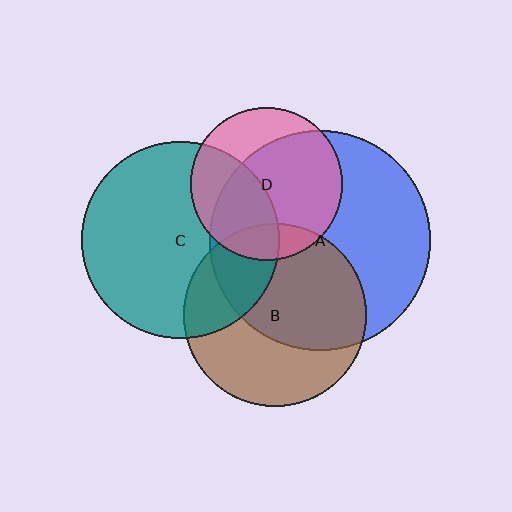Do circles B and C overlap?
Yes.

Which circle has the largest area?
Circle A (blue).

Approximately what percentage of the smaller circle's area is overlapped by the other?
Approximately 25%.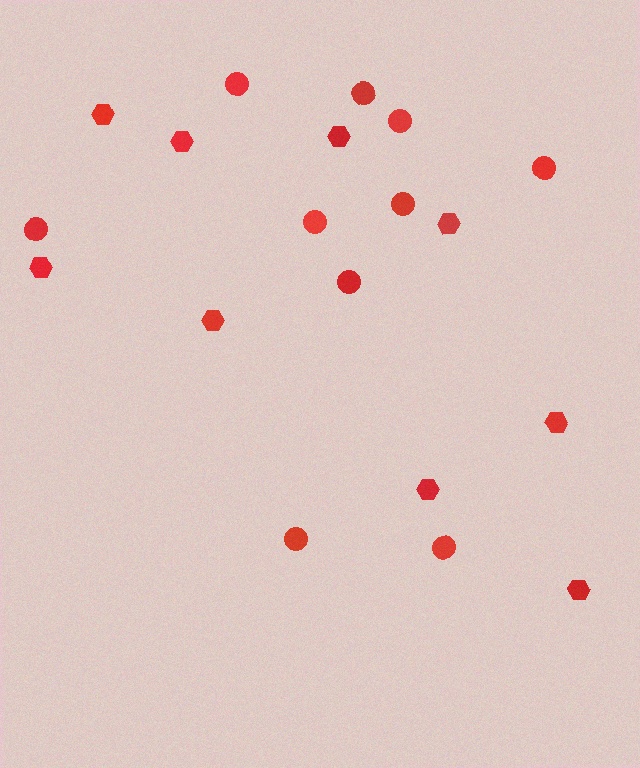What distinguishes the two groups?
There are 2 groups: one group of circles (10) and one group of hexagons (9).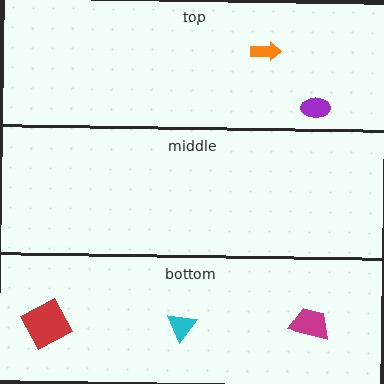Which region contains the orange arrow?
The top region.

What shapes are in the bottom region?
The cyan triangle, the magenta trapezoid, the red square.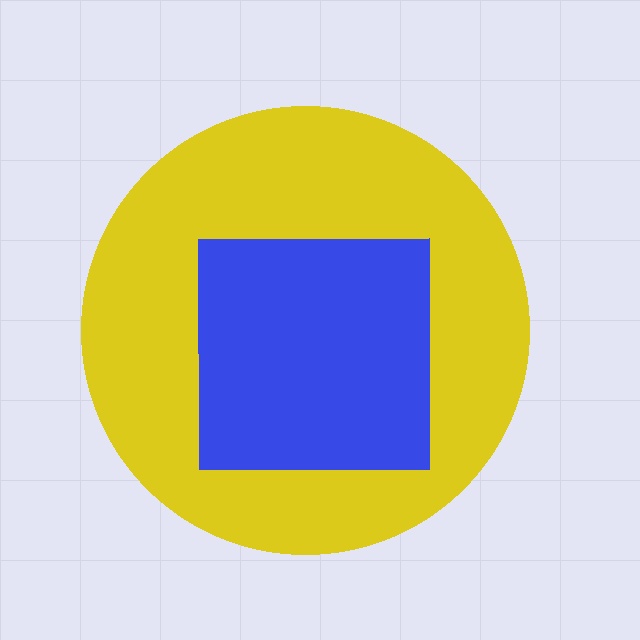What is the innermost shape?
The blue square.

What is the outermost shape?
The yellow circle.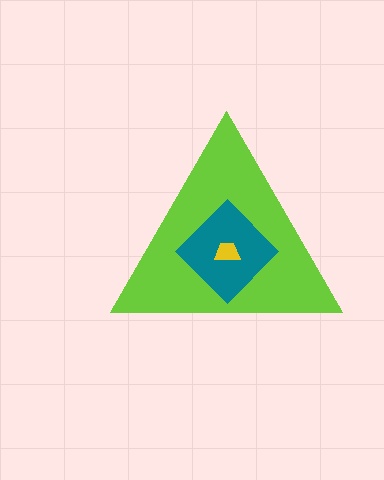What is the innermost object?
The yellow trapezoid.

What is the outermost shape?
The lime triangle.